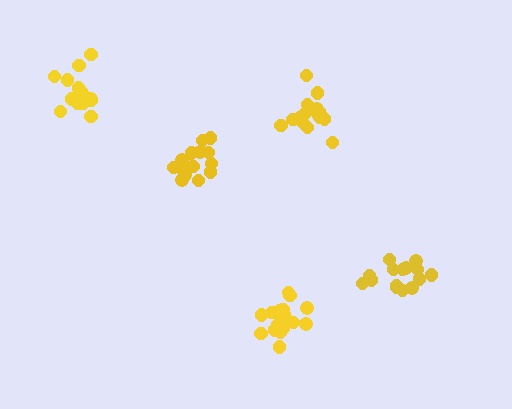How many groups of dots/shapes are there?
There are 5 groups.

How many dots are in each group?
Group 1: 15 dots, Group 2: 15 dots, Group 3: 18 dots, Group 4: 15 dots, Group 5: 15 dots (78 total).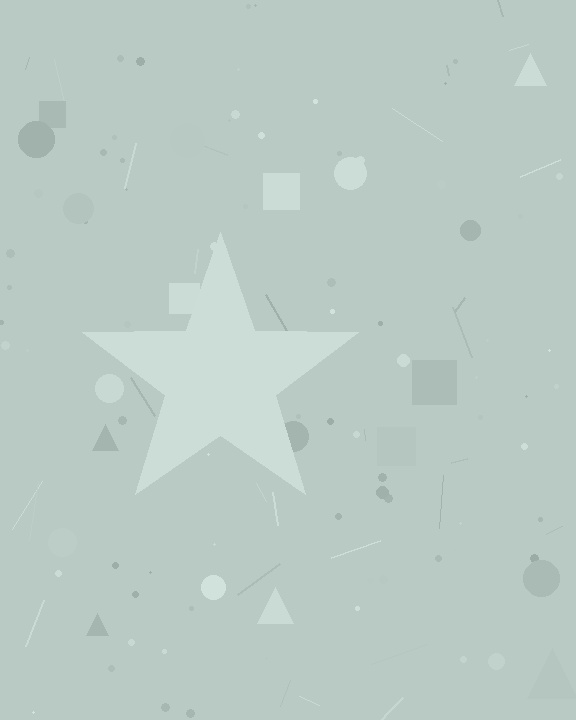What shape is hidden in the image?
A star is hidden in the image.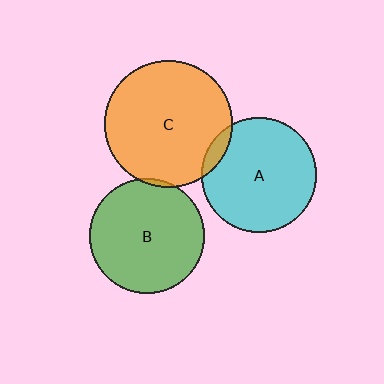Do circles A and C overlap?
Yes.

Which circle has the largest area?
Circle C (orange).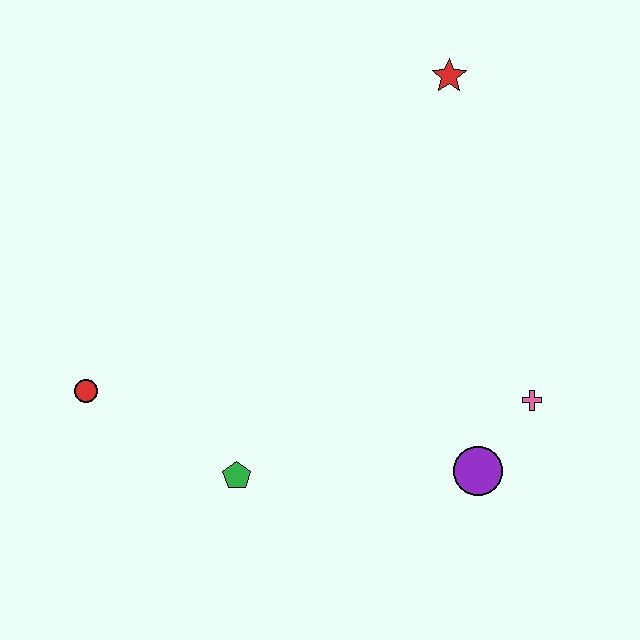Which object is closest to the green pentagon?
The red circle is closest to the green pentagon.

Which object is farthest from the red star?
The red circle is farthest from the red star.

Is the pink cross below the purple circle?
No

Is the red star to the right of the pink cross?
No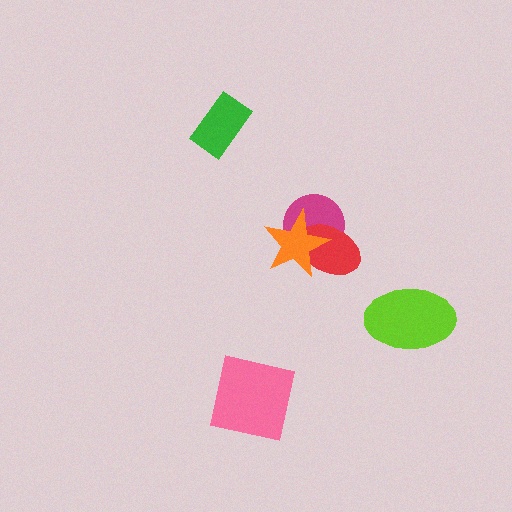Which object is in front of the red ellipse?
The orange star is in front of the red ellipse.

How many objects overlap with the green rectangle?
0 objects overlap with the green rectangle.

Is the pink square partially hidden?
No, no other shape covers it.